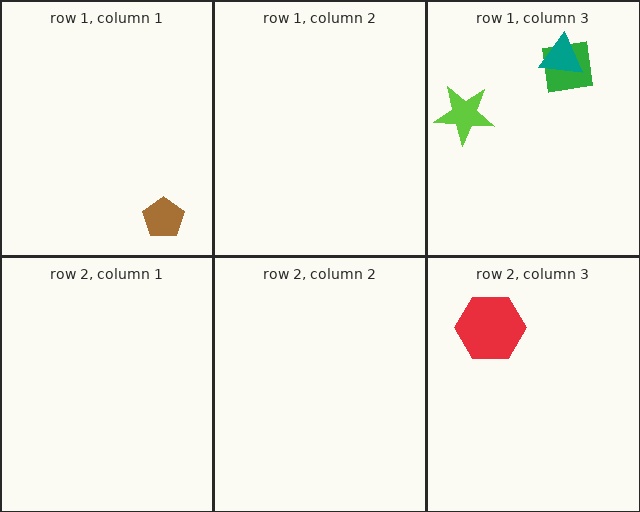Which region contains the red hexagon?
The row 2, column 3 region.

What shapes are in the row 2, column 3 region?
The red hexagon.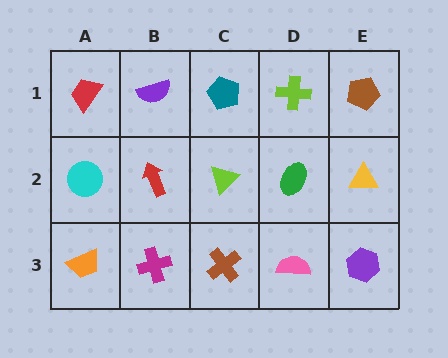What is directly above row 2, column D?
A lime cross.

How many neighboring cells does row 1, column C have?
3.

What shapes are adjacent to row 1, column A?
A cyan circle (row 2, column A), a purple semicircle (row 1, column B).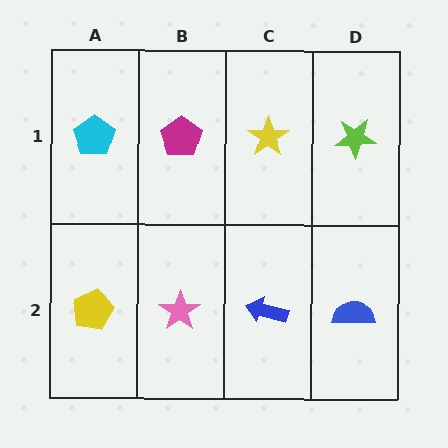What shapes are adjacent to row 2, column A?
A cyan pentagon (row 1, column A), a pink star (row 2, column B).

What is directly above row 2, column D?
A lime star.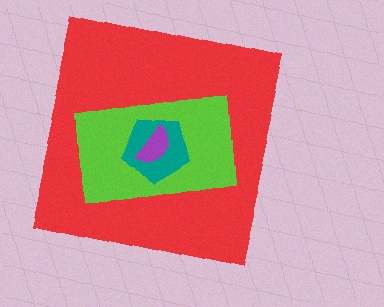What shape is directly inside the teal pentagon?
The purple semicircle.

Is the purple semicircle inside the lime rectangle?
Yes.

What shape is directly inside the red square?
The lime rectangle.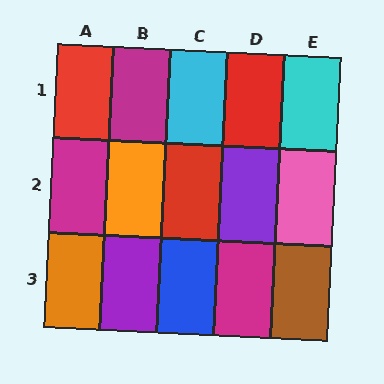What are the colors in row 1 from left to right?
Red, magenta, cyan, red, cyan.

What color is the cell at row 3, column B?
Purple.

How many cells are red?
3 cells are red.